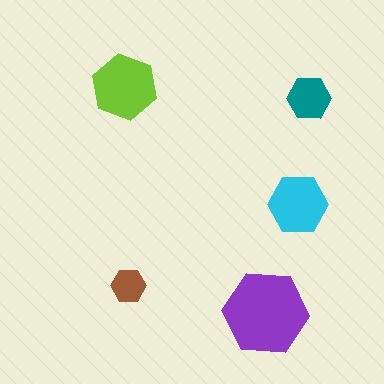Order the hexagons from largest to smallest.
the purple one, the lime one, the cyan one, the teal one, the brown one.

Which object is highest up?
The lime hexagon is topmost.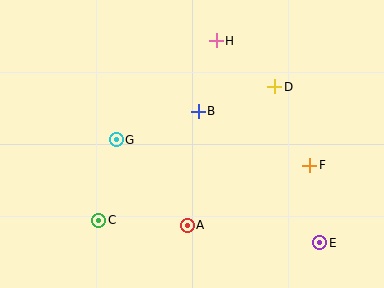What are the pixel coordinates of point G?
Point G is at (116, 140).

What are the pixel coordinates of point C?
Point C is at (99, 220).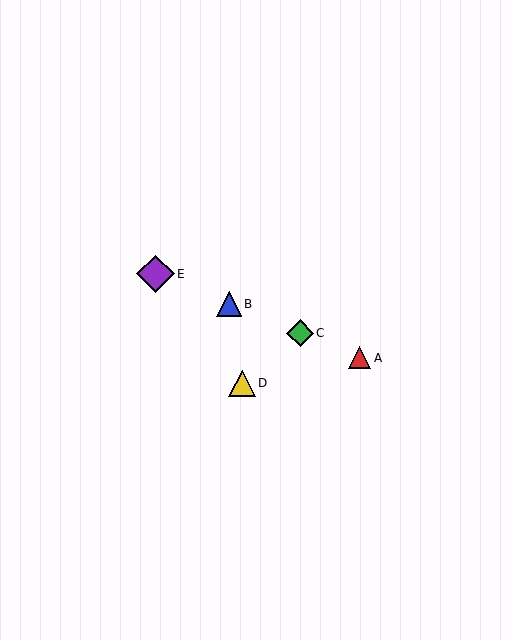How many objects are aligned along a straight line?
4 objects (A, B, C, E) are aligned along a straight line.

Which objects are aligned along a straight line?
Objects A, B, C, E are aligned along a straight line.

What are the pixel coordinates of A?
Object A is at (359, 358).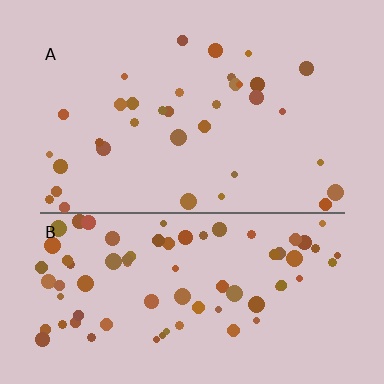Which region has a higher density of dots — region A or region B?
B (the bottom).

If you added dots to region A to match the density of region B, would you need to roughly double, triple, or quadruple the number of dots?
Approximately double.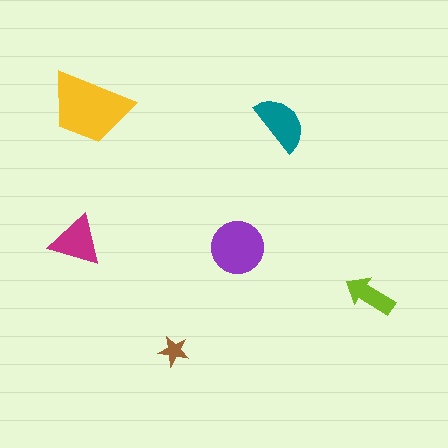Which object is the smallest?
The brown star.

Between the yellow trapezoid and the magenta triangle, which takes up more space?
The yellow trapezoid.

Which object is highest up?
The yellow trapezoid is topmost.